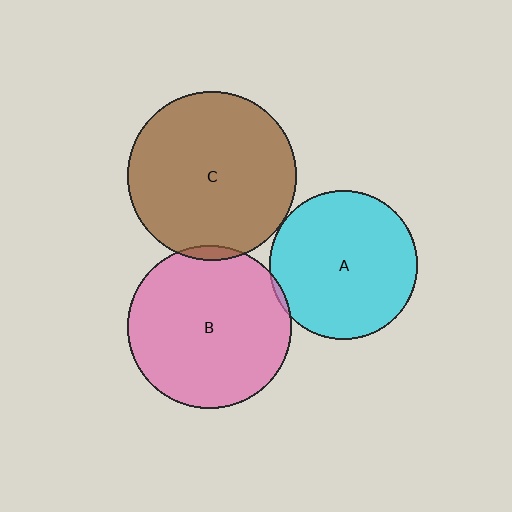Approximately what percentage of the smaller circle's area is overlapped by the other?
Approximately 5%.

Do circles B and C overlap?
Yes.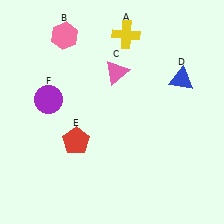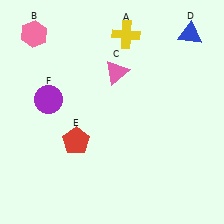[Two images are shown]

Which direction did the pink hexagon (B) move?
The pink hexagon (B) moved left.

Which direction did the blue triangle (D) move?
The blue triangle (D) moved up.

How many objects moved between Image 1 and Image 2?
2 objects moved between the two images.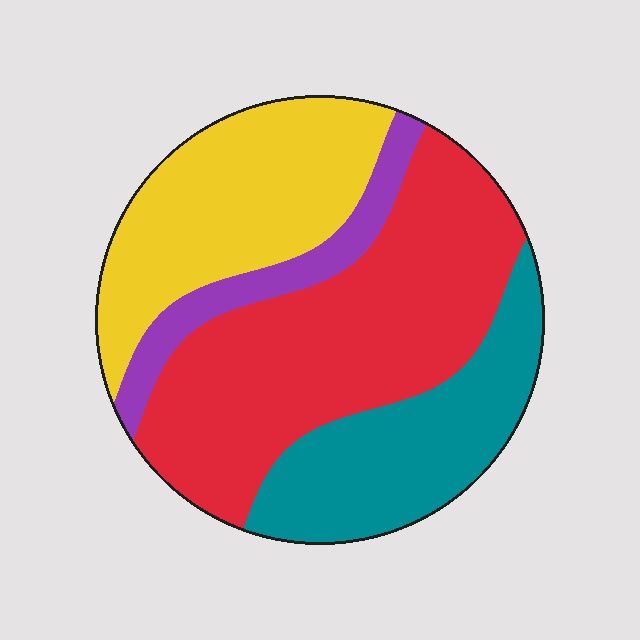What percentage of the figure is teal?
Teal covers 23% of the figure.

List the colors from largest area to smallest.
From largest to smallest: red, yellow, teal, purple.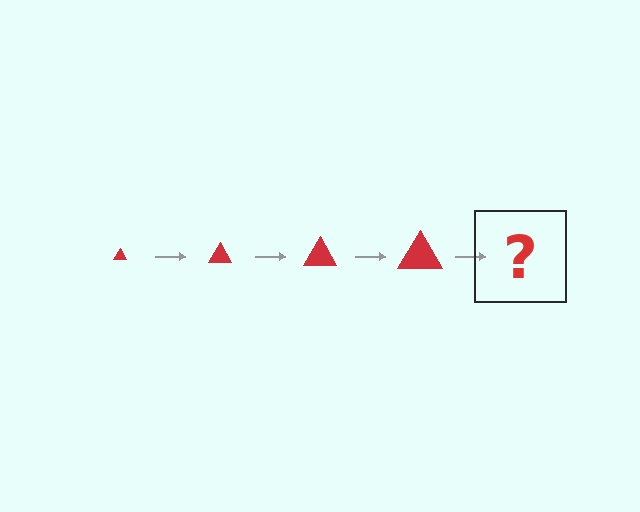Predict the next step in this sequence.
The next step is a red triangle, larger than the previous one.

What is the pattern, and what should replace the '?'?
The pattern is that the triangle gets progressively larger each step. The '?' should be a red triangle, larger than the previous one.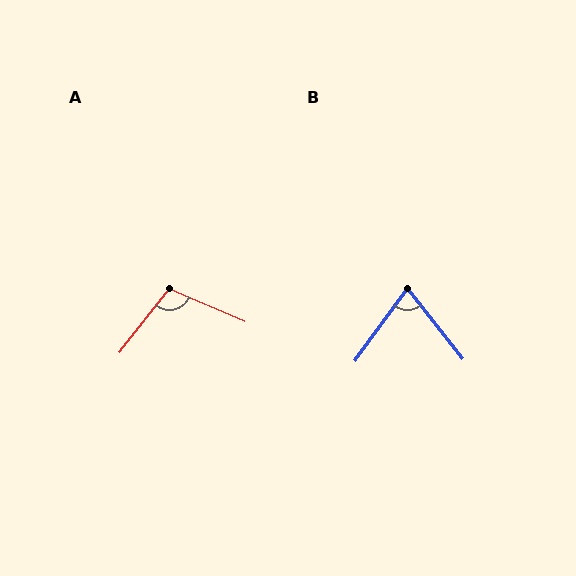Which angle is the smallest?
B, at approximately 75 degrees.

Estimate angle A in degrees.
Approximately 105 degrees.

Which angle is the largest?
A, at approximately 105 degrees.